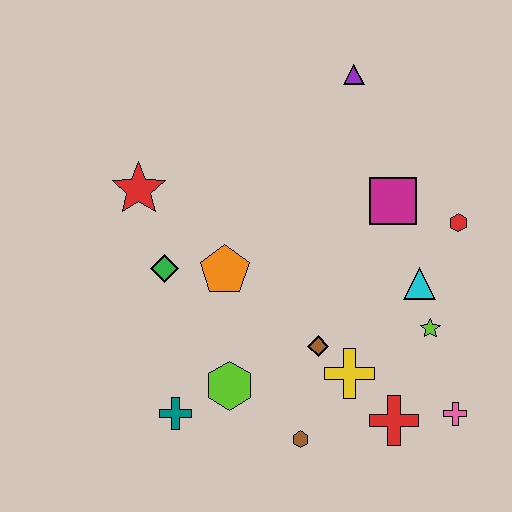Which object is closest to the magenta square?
The red hexagon is closest to the magenta square.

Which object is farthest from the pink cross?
The red star is farthest from the pink cross.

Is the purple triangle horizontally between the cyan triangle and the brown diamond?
Yes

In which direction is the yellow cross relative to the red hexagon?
The yellow cross is below the red hexagon.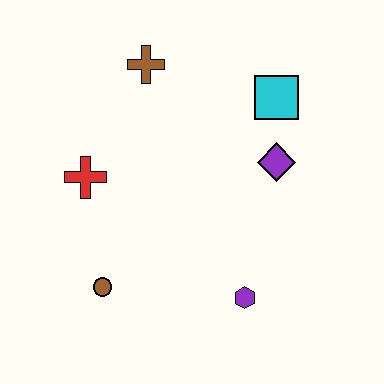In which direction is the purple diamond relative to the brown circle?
The purple diamond is to the right of the brown circle.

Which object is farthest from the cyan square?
The brown circle is farthest from the cyan square.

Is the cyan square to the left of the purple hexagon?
No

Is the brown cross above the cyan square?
Yes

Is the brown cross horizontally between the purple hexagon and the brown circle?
Yes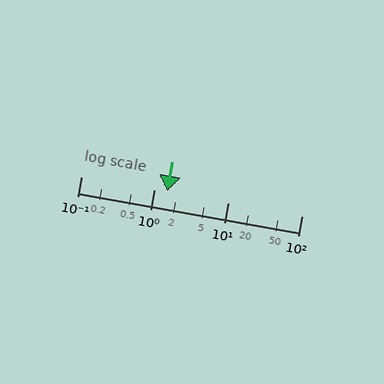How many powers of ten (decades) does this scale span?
The scale spans 3 decades, from 0.1 to 100.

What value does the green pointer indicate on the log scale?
The pointer indicates approximately 1.5.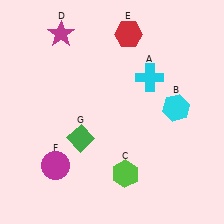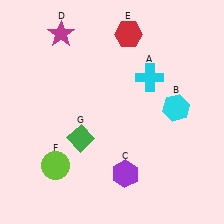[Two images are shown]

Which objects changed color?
C changed from lime to purple. F changed from magenta to lime.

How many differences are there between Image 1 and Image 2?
There are 2 differences between the two images.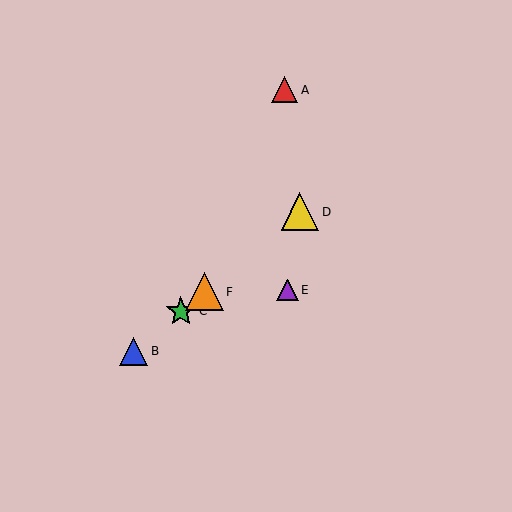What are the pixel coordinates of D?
Object D is at (300, 212).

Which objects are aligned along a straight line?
Objects B, C, D, F are aligned along a straight line.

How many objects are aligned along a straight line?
4 objects (B, C, D, F) are aligned along a straight line.